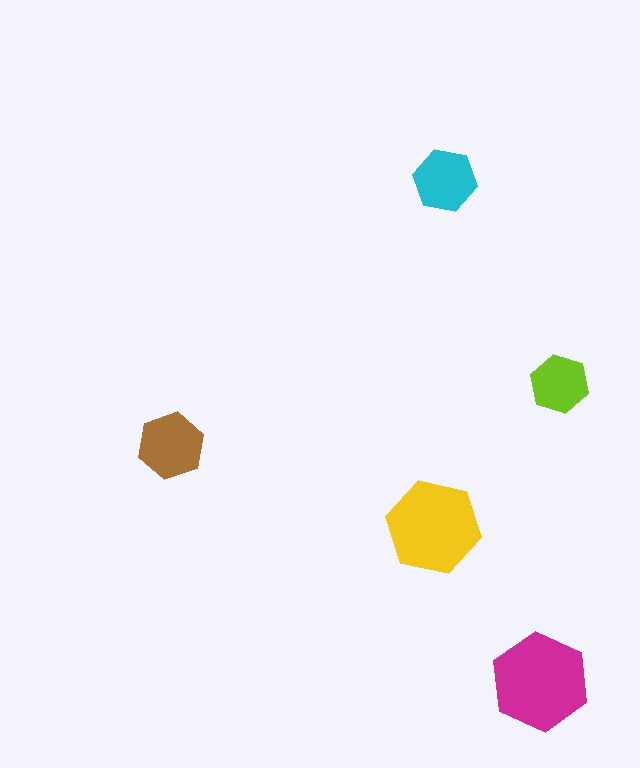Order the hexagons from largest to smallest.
the magenta one, the yellow one, the brown one, the cyan one, the lime one.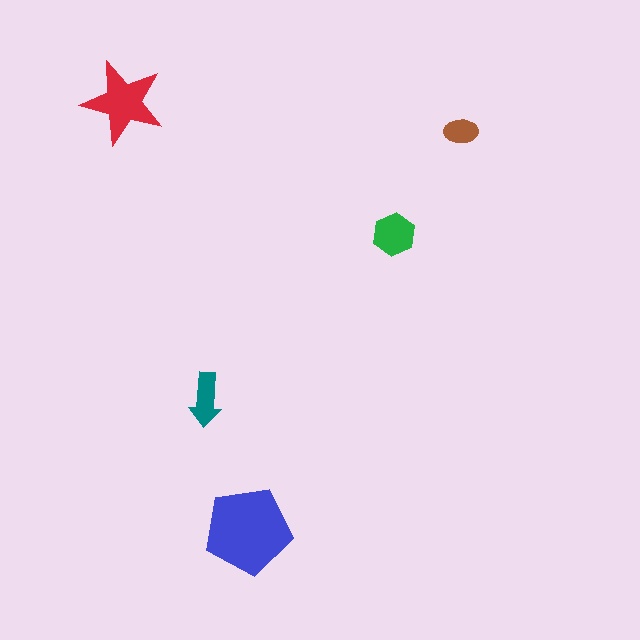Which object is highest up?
The red star is topmost.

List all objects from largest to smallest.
The blue pentagon, the red star, the green hexagon, the teal arrow, the brown ellipse.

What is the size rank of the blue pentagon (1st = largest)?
1st.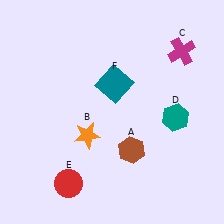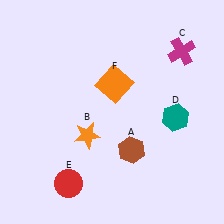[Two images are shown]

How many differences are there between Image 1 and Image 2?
There is 1 difference between the two images.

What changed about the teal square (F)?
In Image 1, F is teal. In Image 2, it changed to orange.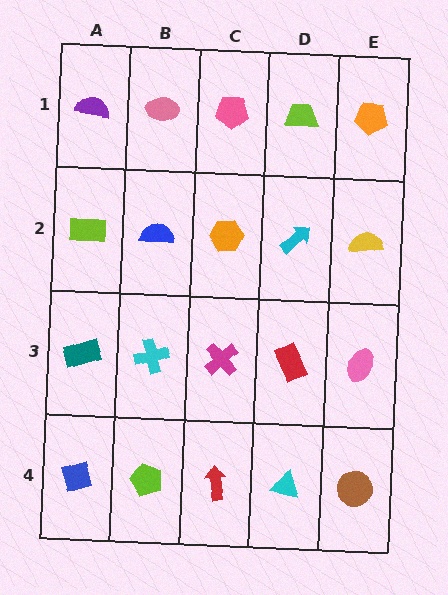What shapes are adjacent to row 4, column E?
A pink ellipse (row 3, column E), a cyan triangle (row 4, column D).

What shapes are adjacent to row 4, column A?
A teal rectangle (row 3, column A), a lime pentagon (row 4, column B).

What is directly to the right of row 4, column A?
A lime pentagon.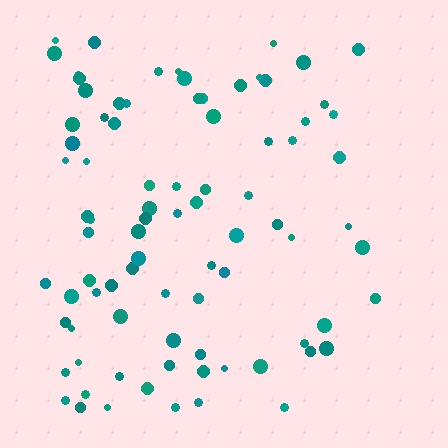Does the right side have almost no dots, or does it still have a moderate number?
Still a moderate number, just noticeably fewer than the left.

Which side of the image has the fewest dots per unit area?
The right.